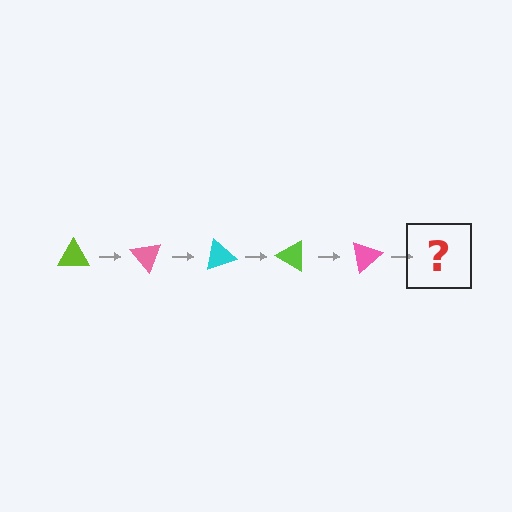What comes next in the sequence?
The next element should be a cyan triangle, rotated 250 degrees from the start.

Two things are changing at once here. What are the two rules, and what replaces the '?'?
The two rules are that it rotates 50 degrees each step and the color cycles through lime, pink, and cyan. The '?' should be a cyan triangle, rotated 250 degrees from the start.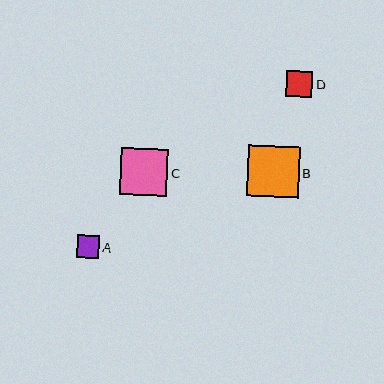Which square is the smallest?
Square A is the smallest with a size of approximately 23 pixels.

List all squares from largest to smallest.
From largest to smallest: B, C, D, A.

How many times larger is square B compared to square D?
Square B is approximately 2.0 times the size of square D.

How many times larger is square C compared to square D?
Square C is approximately 1.8 times the size of square D.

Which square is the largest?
Square B is the largest with a size of approximately 51 pixels.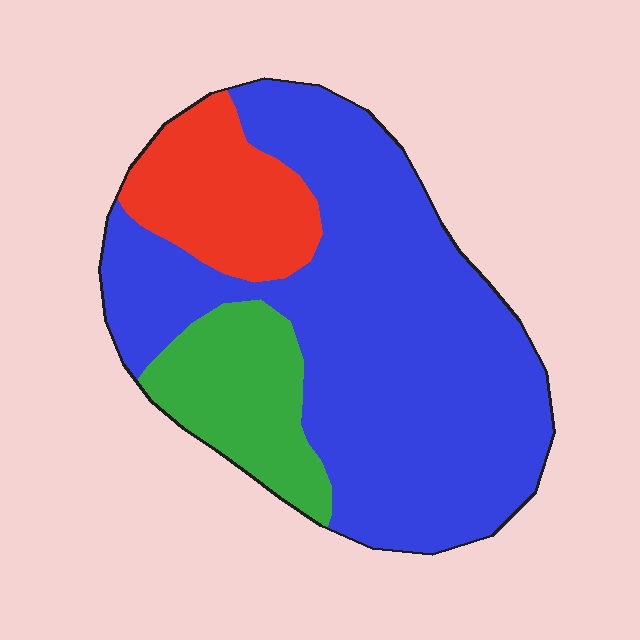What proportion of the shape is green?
Green covers around 15% of the shape.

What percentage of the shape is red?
Red covers 16% of the shape.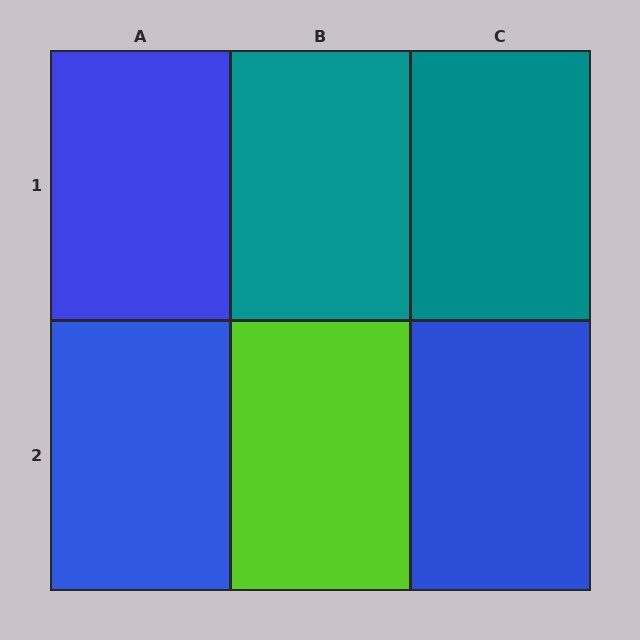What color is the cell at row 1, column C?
Teal.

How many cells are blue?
3 cells are blue.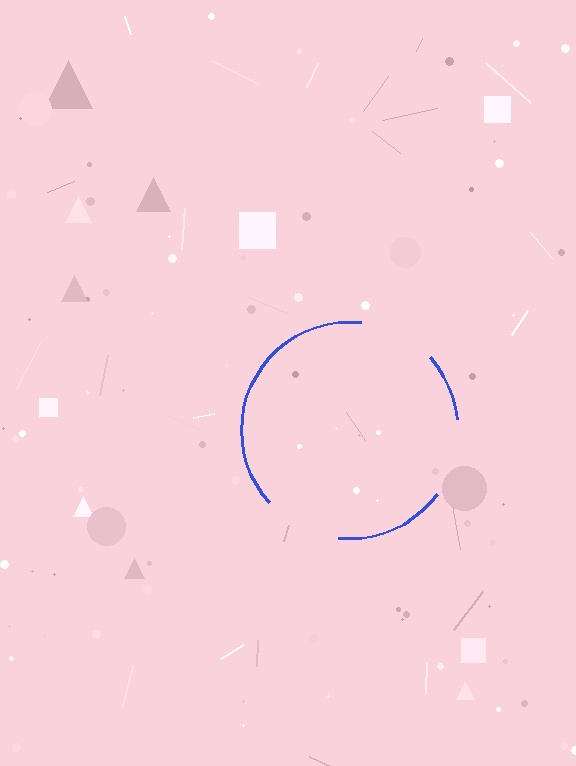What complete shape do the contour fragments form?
The contour fragments form a circle.